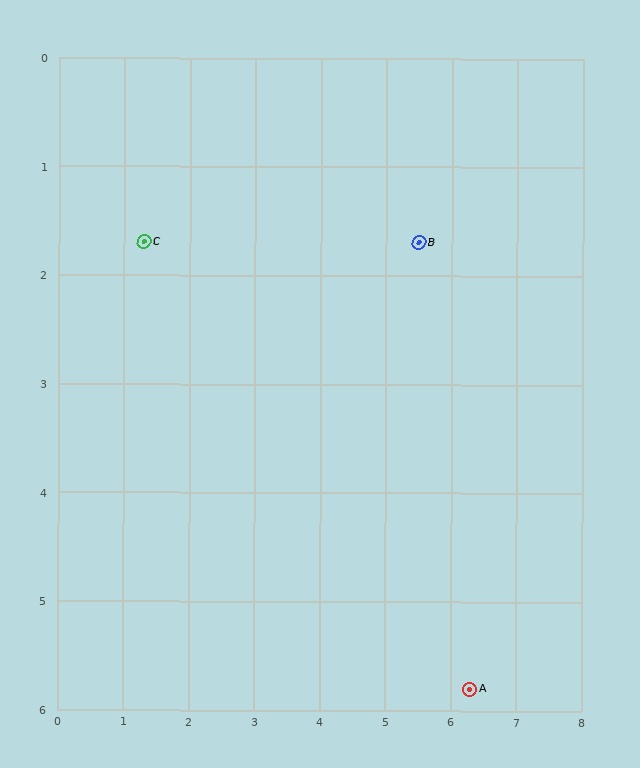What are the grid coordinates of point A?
Point A is at approximately (6.3, 5.8).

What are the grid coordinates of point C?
Point C is at approximately (1.3, 1.7).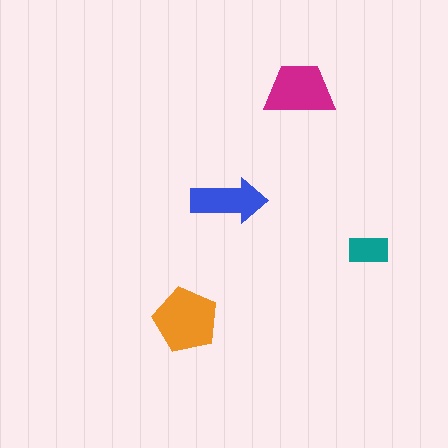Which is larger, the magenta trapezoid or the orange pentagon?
The orange pentagon.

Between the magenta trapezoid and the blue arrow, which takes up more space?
The magenta trapezoid.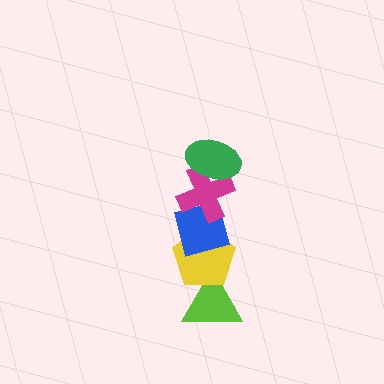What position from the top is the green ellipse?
The green ellipse is 1st from the top.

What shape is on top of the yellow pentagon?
The blue diamond is on top of the yellow pentagon.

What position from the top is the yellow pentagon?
The yellow pentagon is 4th from the top.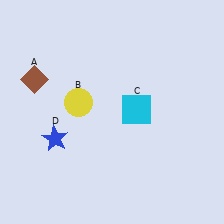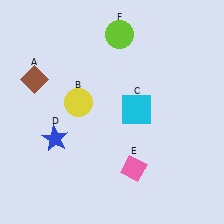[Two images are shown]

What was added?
A pink diamond (E), a lime circle (F) were added in Image 2.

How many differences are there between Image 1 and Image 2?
There are 2 differences between the two images.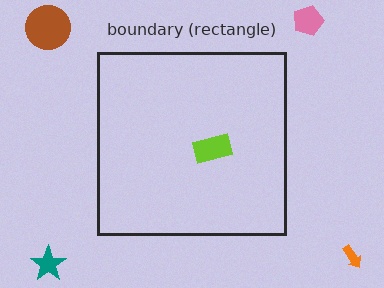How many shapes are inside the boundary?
1 inside, 4 outside.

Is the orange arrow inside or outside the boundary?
Outside.